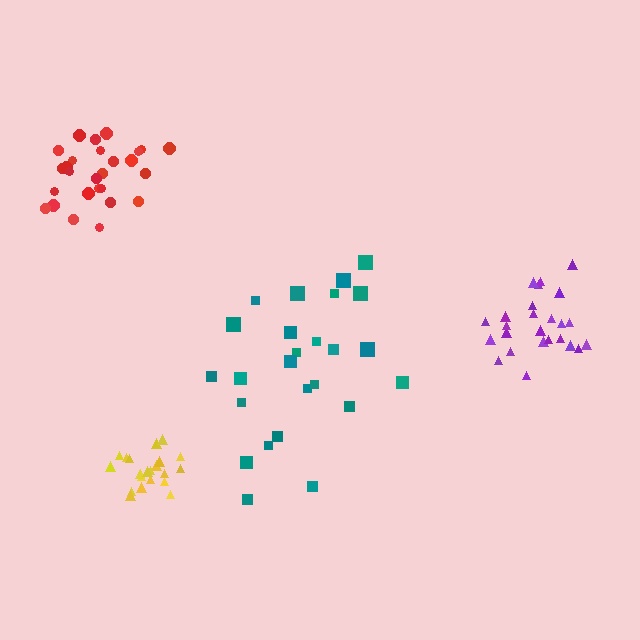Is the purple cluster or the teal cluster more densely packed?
Purple.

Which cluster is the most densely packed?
Yellow.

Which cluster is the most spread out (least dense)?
Teal.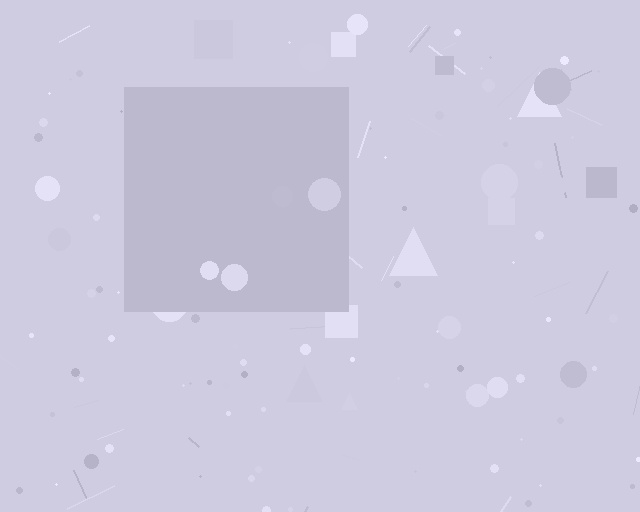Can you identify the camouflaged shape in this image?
The camouflaged shape is a square.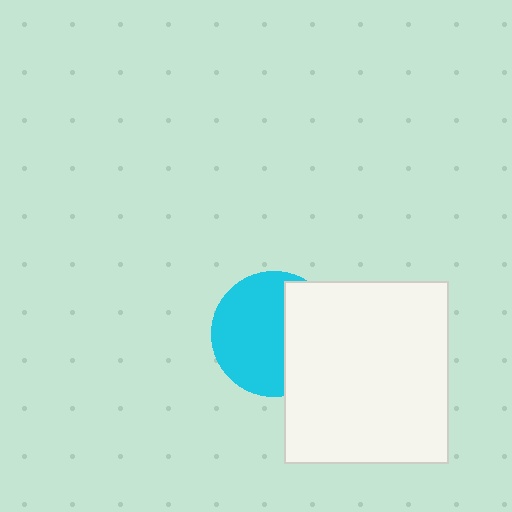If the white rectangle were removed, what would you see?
You would see the complete cyan circle.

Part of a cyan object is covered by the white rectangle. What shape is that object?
It is a circle.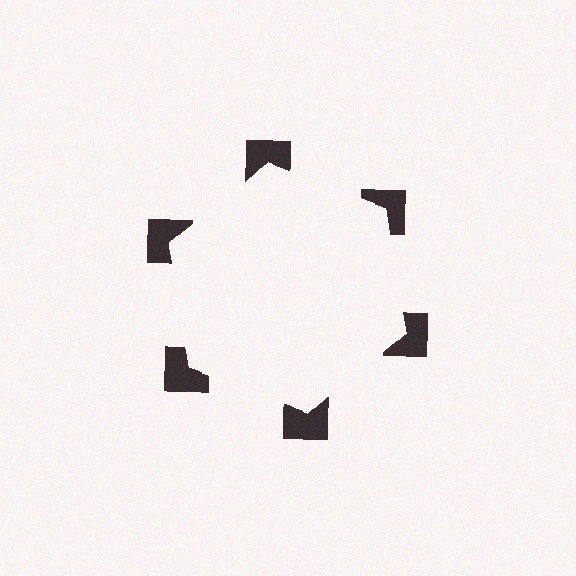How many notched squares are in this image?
There are 6 — one at each vertex of the illusory hexagon.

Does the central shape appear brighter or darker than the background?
It typically appears slightly brighter than the background, even though no actual brightness change is drawn.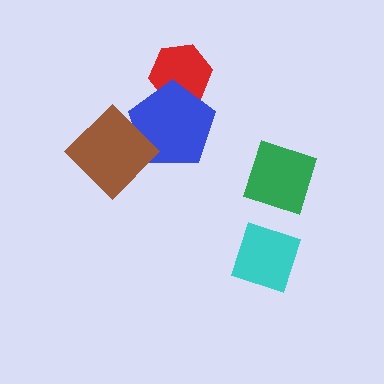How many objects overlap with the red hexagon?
1 object overlaps with the red hexagon.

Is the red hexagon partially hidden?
Yes, it is partially covered by another shape.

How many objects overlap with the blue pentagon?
2 objects overlap with the blue pentagon.